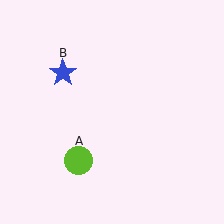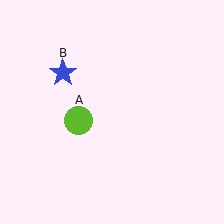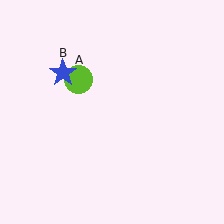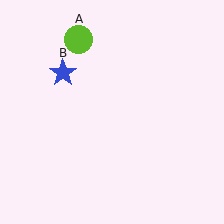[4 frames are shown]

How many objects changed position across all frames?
1 object changed position: lime circle (object A).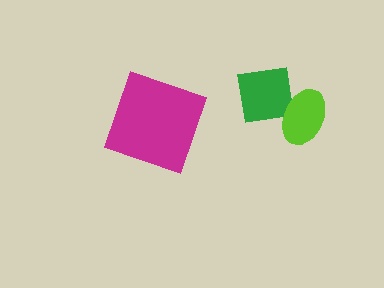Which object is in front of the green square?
The lime ellipse is in front of the green square.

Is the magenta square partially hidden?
No, no other shape covers it.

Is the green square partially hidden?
Yes, it is partially covered by another shape.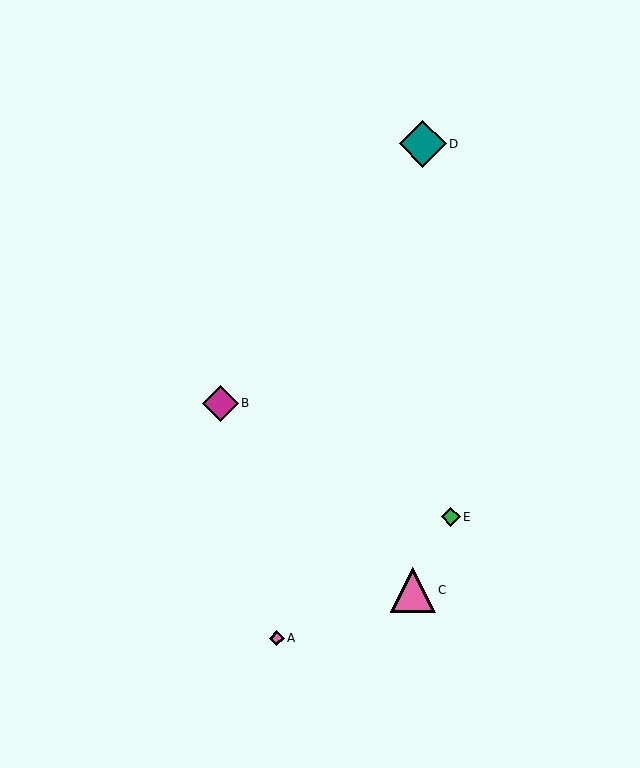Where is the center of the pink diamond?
The center of the pink diamond is at (277, 638).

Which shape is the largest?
The teal diamond (labeled D) is the largest.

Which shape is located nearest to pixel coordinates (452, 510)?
The green diamond (labeled E) at (451, 517) is nearest to that location.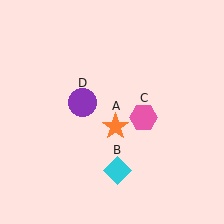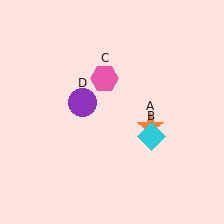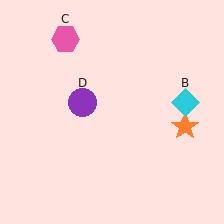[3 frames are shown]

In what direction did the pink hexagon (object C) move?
The pink hexagon (object C) moved up and to the left.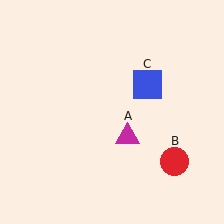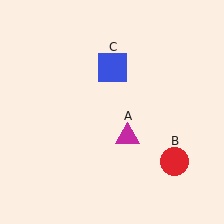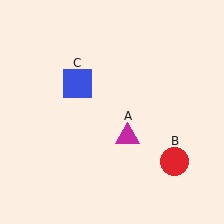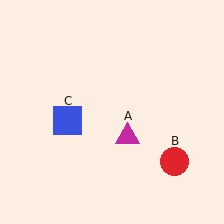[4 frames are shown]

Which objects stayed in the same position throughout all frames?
Magenta triangle (object A) and red circle (object B) remained stationary.